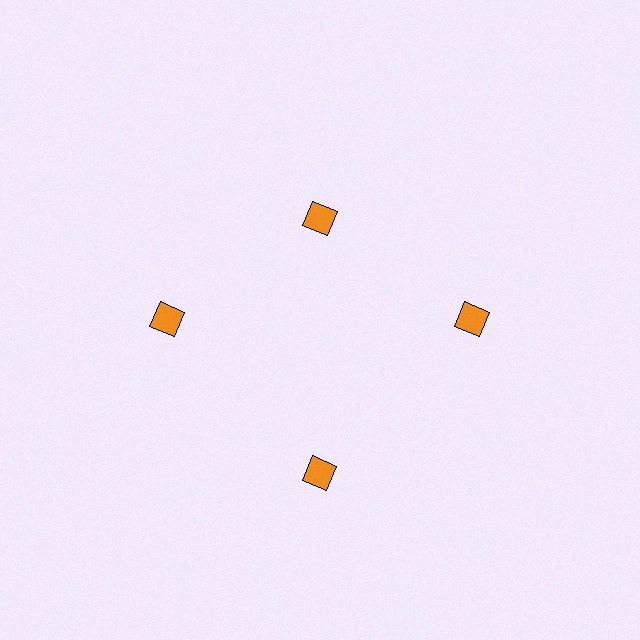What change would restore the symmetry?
The symmetry would be restored by moving it outward, back onto the ring so that all 4 squares sit at equal angles and equal distance from the center.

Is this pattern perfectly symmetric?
No. The 4 orange squares are arranged in a ring, but one element near the 12 o'clock position is pulled inward toward the center, breaking the 4-fold rotational symmetry.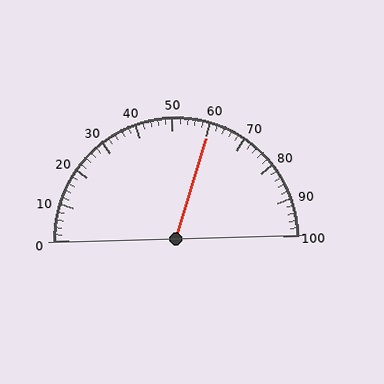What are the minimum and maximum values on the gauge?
The gauge ranges from 0 to 100.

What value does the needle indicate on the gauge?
The needle indicates approximately 60.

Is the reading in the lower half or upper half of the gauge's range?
The reading is in the upper half of the range (0 to 100).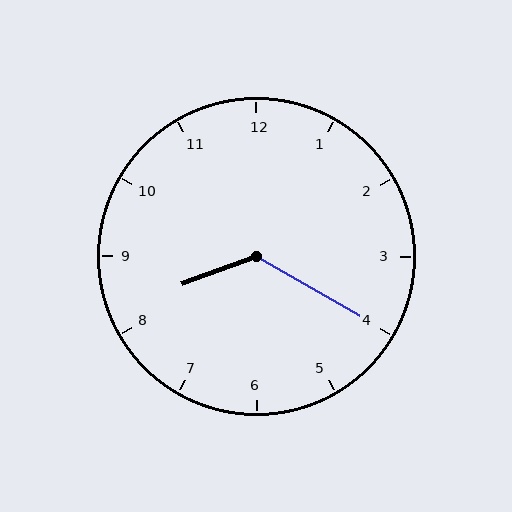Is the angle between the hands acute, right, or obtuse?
It is obtuse.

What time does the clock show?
8:20.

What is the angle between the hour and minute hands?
Approximately 130 degrees.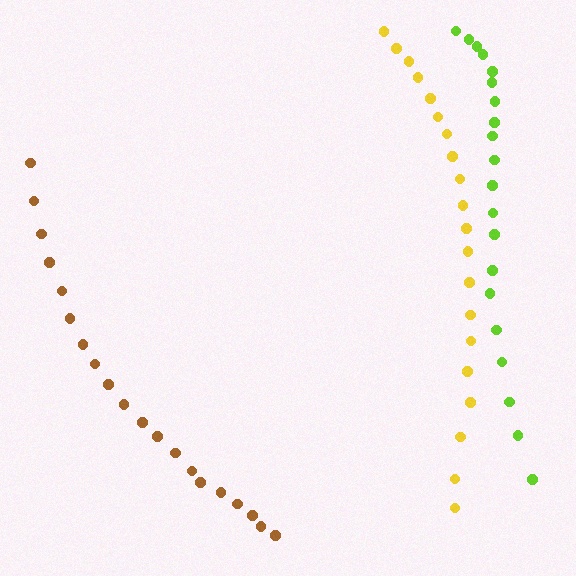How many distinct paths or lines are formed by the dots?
There are 3 distinct paths.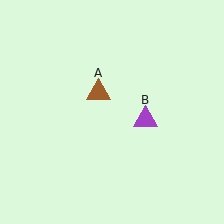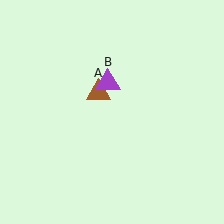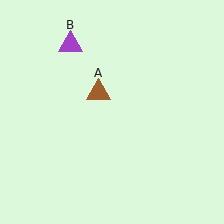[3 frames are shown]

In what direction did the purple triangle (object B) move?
The purple triangle (object B) moved up and to the left.